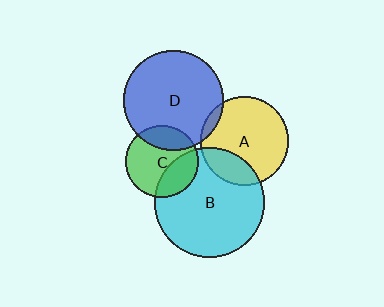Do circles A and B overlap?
Yes.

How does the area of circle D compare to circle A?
Approximately 1.3 times.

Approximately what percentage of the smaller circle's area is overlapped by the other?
Approximately 20%.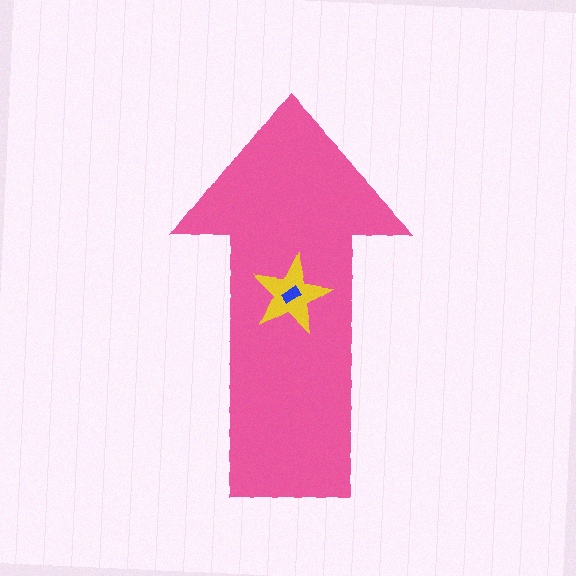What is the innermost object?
The blue rectangle.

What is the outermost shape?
The pink arrow.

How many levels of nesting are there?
3.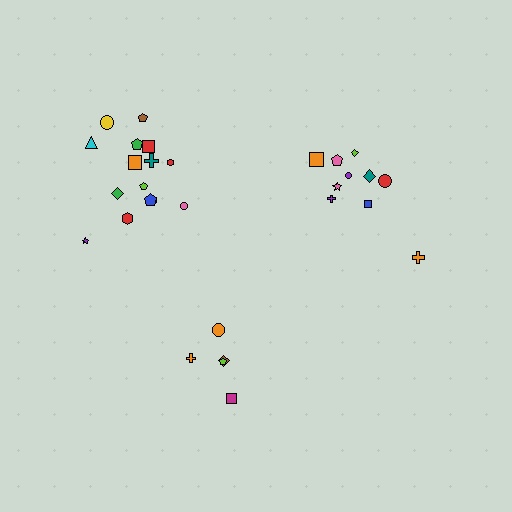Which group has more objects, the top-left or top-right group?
The top-left group.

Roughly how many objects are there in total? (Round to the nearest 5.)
Roughly 30 objects in total.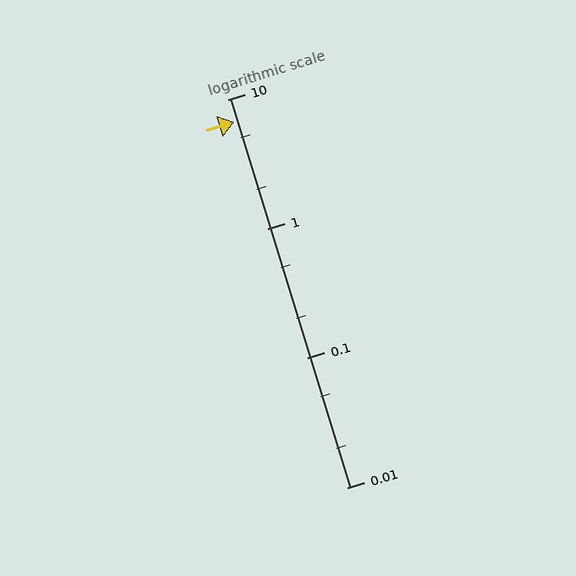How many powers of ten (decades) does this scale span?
The scale spans 3 decades, from 0.01 to 10.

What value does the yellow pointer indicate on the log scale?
The pointer indicates approximately 6.7.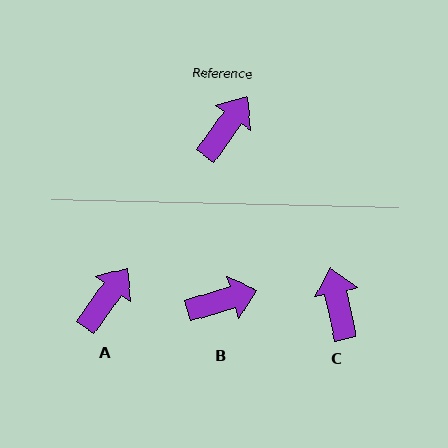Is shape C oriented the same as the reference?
No, it is off by about 47 degrees.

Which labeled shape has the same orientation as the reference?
A.